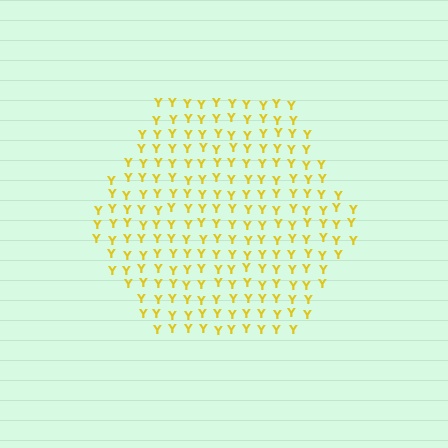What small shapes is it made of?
It is made of small letter Y's.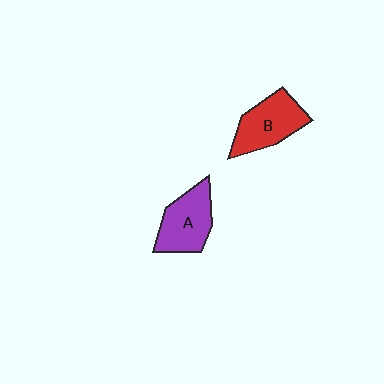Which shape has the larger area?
Shape B (red).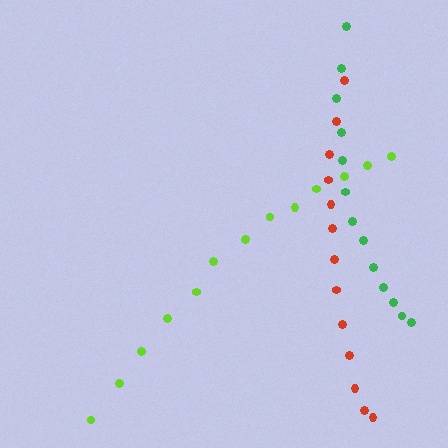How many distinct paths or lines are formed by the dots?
There are 3 distinct paths.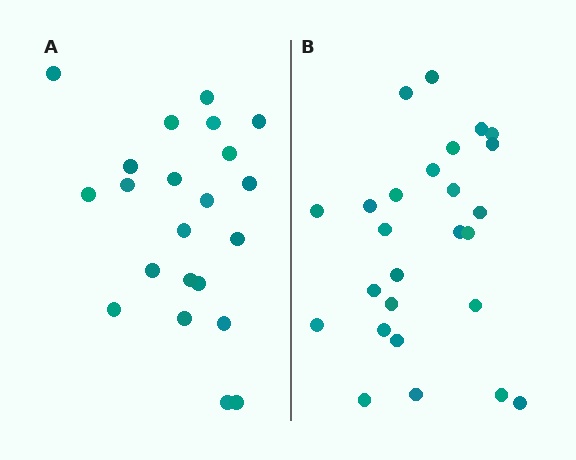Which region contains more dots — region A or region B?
Region B (the right region) has more dots.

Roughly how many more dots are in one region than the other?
Region B has about 4 more dots than region A.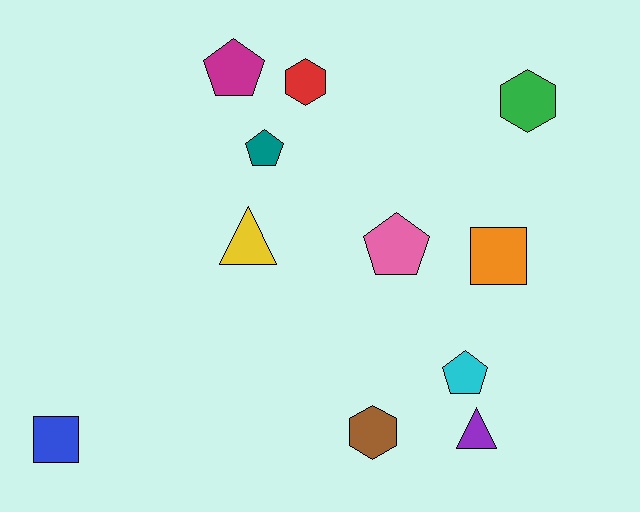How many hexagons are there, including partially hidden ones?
There are 3 hexagons.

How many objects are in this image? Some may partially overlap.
There are 11 objects.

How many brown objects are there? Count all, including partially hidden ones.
There is 1 brown object.